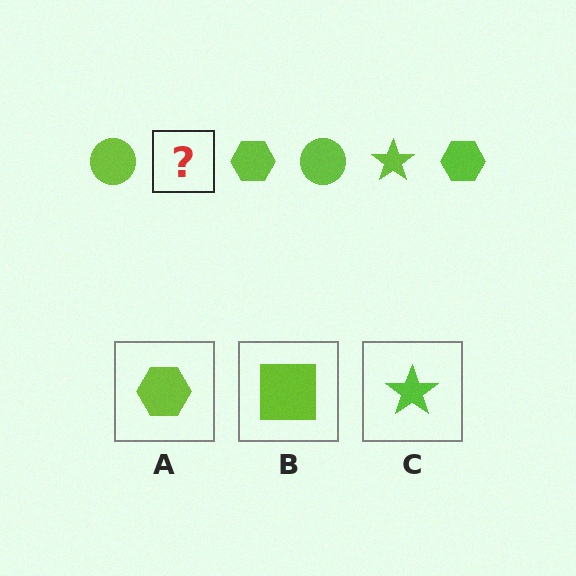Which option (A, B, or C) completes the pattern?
C.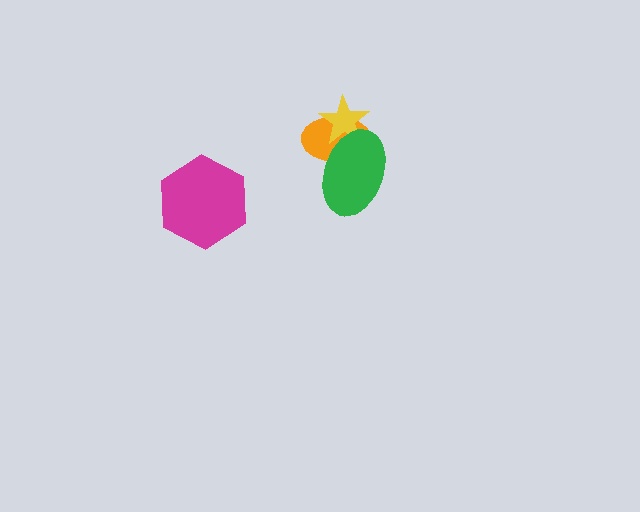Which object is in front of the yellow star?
The green ellipse is in front of the yellow star.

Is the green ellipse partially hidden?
No, no other shape covers it.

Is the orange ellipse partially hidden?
Yes, it is partially covered by another shape.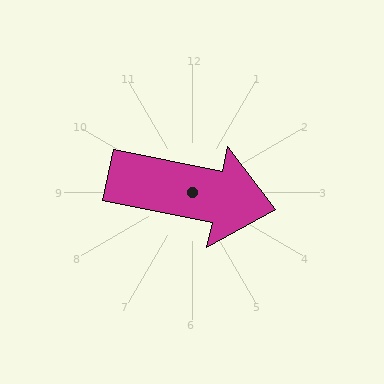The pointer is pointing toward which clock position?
Roughly 3 o'clock.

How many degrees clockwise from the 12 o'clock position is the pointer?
Approximately 101 degrees.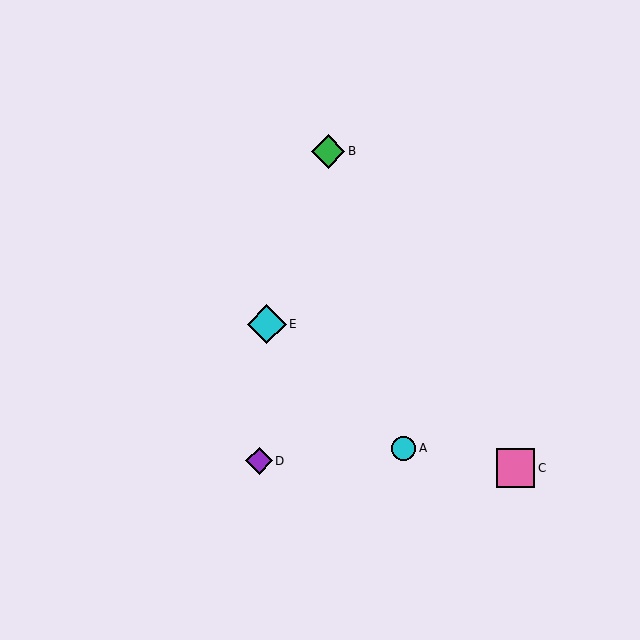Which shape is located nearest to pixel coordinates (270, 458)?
The purple diamond (labeled D) at (259, 461) is nearest to that location.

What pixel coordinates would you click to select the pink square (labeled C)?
Click at (515, 468) to select the pink square C.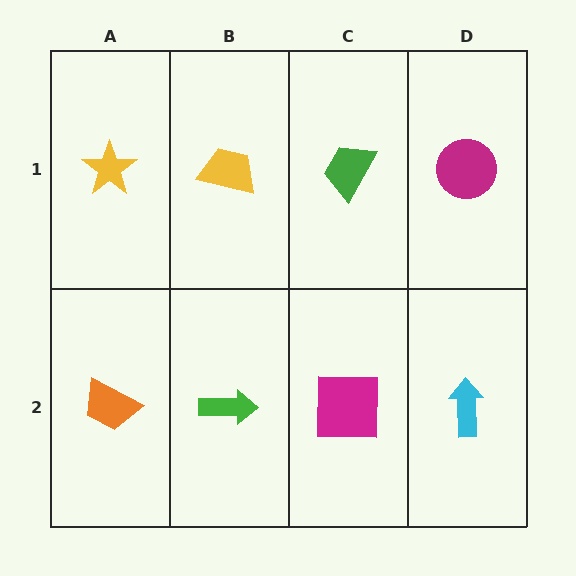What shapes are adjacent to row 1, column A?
An orange trapezoid (row 2, column A), a yellow trapezoid (row 1, column B).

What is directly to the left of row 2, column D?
A magenta square.